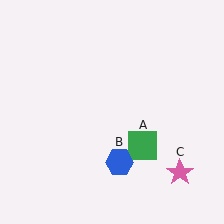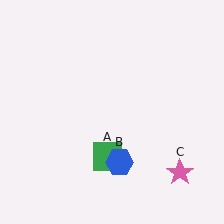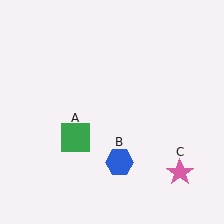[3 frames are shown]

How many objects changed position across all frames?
1 object changed position: green square (object A).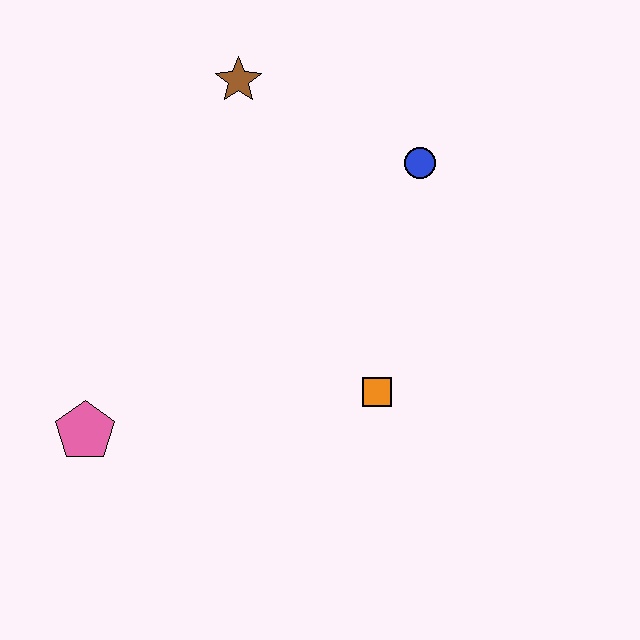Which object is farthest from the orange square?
The brown star is farthest from the orange square.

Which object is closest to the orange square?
The blue circle is closest to the orange square.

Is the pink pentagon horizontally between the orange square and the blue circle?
No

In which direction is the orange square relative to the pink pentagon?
The orange square is to the right of the pink pentagon.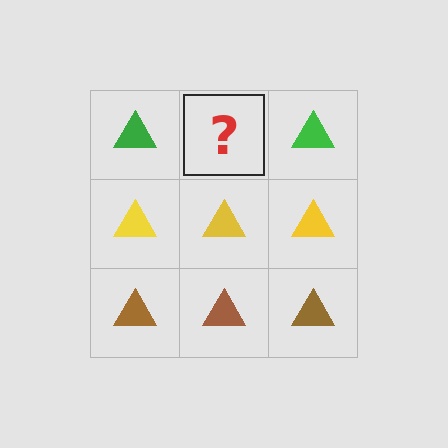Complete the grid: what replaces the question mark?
The question mark should be replaced with a green triangle.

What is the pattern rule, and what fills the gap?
The rule is that each row has a consistent color. The gap should be filled with a green triangle.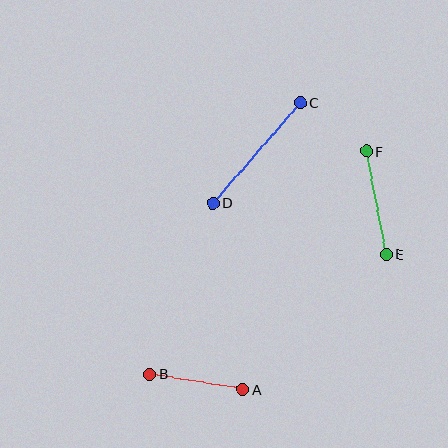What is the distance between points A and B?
The distance is approximately 94 pixels.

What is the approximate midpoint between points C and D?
The midpoint is at approximately (256, 153) pixels.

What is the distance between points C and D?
The distance is approximately 133 pixels.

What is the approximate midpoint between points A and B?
The midpoint is at approximately (196, 382) pixels.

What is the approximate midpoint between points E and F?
The midpoint is at approximately (377, 203) pixels.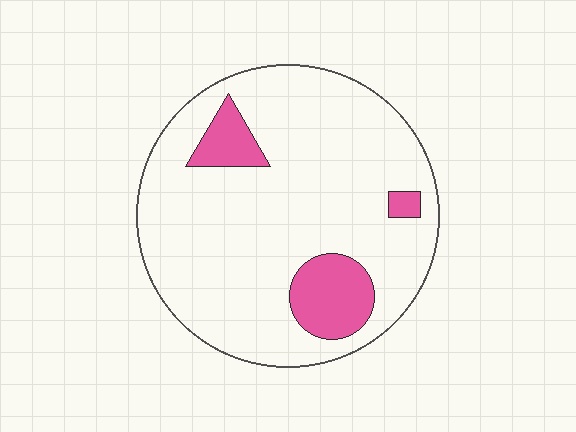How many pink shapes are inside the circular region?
3.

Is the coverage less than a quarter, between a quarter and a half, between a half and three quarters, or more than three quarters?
Less than a quarter.